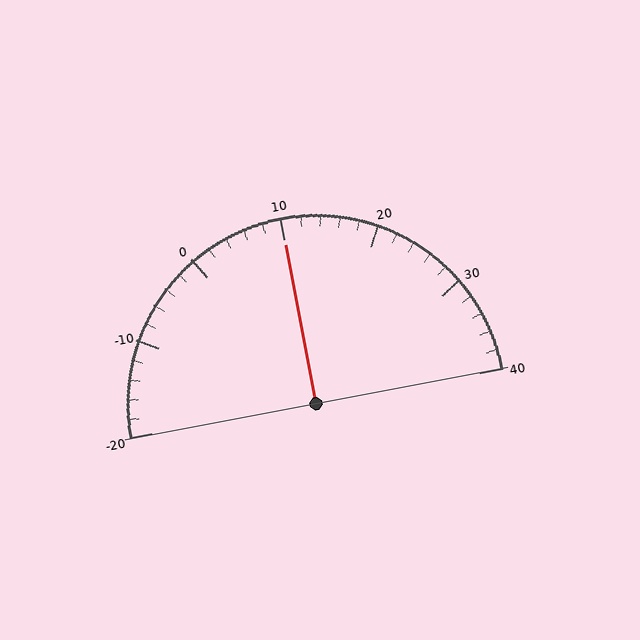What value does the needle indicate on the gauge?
The needle indicates approximately 10.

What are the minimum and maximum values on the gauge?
The gauge ranges from -20 to 40.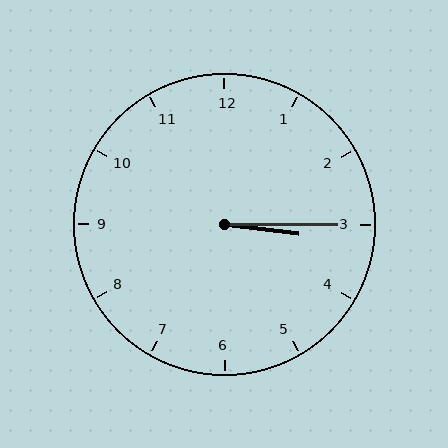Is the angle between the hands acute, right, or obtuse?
It is acute.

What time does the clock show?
3:15.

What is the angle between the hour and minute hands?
Approximately 8 degrees.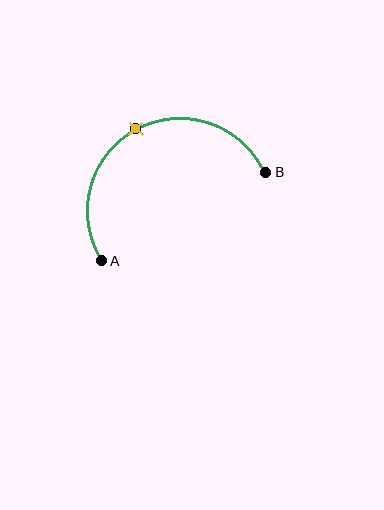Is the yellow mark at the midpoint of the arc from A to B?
Yes. The yellow mark lies on the arc at equal arc-length from both A and B — it is the arc midpoint.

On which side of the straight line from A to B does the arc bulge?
The arc bulges above the straight line connecting A and B.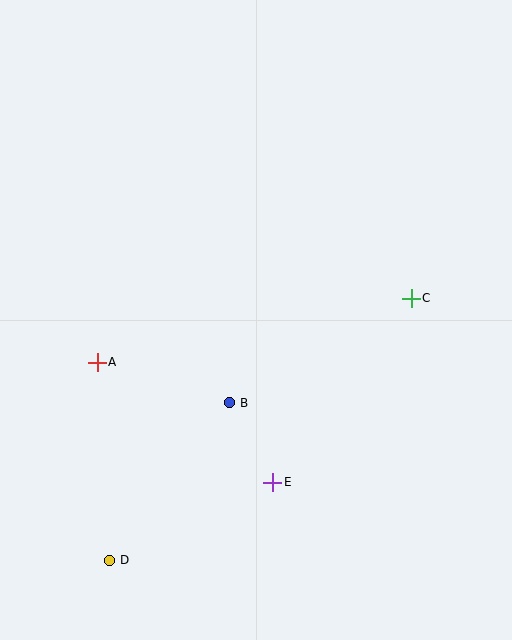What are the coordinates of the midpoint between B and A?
The midpoint between B and A is at (163, 382).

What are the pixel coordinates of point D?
Point D is at (109, 560).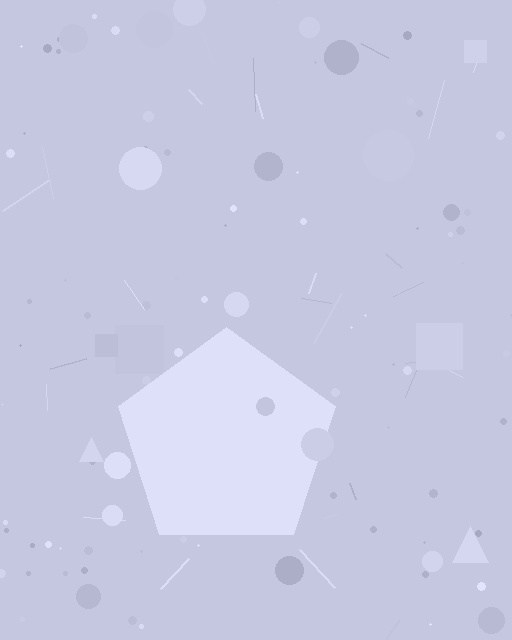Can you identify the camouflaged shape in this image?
The camouflaged shape is a pentagon.